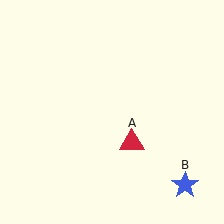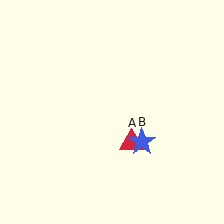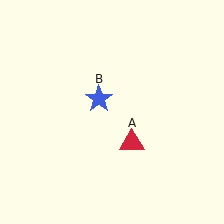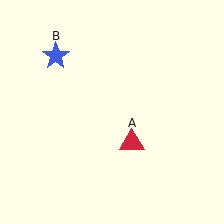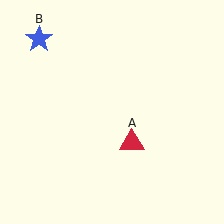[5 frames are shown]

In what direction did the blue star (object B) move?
The blue star (object B) moved up and to the left.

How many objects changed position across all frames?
1 object changed position: blue star (object B).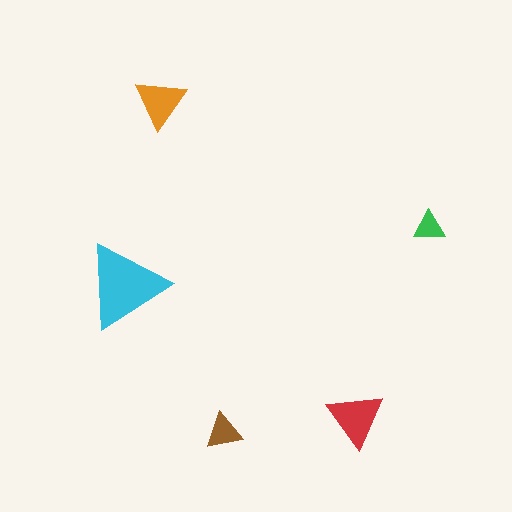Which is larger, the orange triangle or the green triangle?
The orange one.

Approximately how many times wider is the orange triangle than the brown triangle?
About 1.5 times wider.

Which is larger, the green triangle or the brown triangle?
The brown one.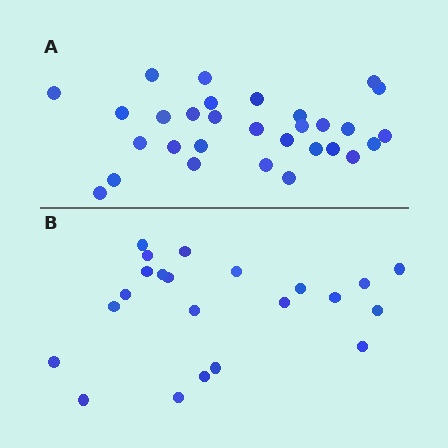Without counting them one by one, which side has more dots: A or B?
Region A (the top region) has more dots.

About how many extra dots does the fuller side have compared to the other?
Region A has roughly 8 or so more dots than region B.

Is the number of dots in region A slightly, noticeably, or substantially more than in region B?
Region A has noticeably more, but not dramatically so. The ratio is roughly 1.4 to 1.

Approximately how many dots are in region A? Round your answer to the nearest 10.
About 30 dots.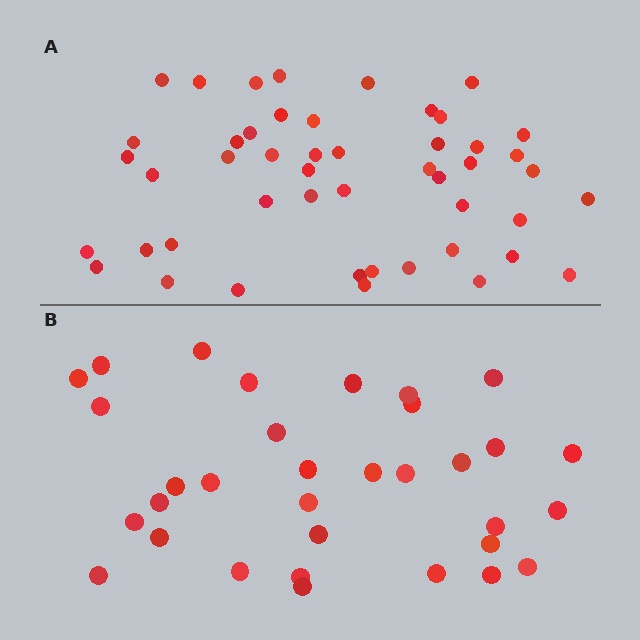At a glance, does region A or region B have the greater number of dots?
Region A (the top region) has more dots.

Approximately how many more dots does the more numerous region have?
Region A has approximately 15 more dots than region B.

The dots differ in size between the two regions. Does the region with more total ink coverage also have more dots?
No. Region B has more total ink coverage because its dots are larger, but region A actually contains more individual dots. Total area can be misleading — the number of items is what matters here.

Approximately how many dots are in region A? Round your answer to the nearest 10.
About 50 dots. (The exact count is 48, which rounds to 50.)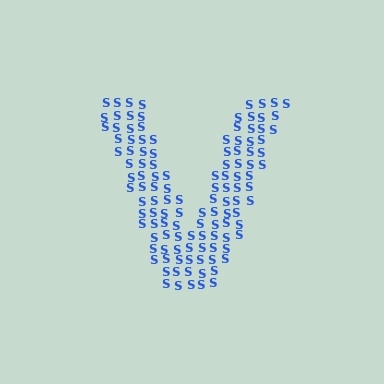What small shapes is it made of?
It is made of small letter S's.